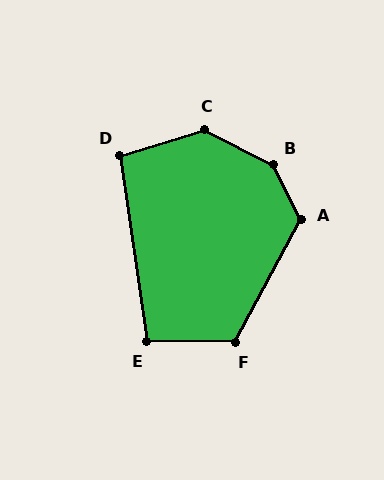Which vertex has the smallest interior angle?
D, at approximately 99 degrees.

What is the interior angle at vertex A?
Approximately 125 degrees (obtuse).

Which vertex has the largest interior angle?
B, at approximately 143 degrees.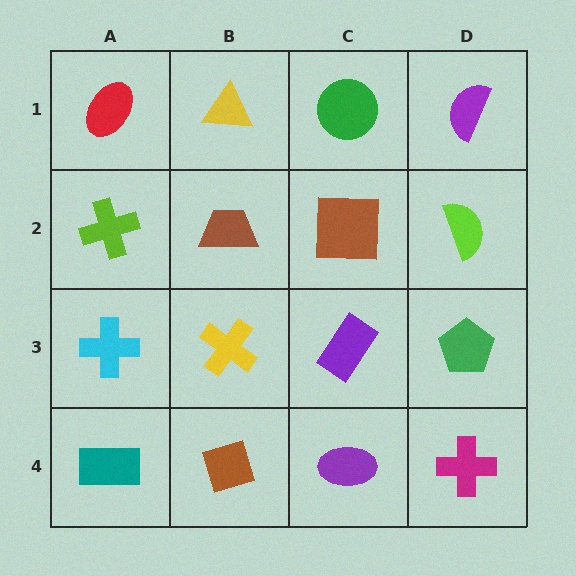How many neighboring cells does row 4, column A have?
2.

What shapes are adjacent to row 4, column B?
A yellow cross (row 3, column B), a teal rectangle (row 4, column A), a purple ellipse (row 4, column C).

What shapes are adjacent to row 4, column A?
A cyan cross (row 3, column A), a brown diamond (row 4, column B).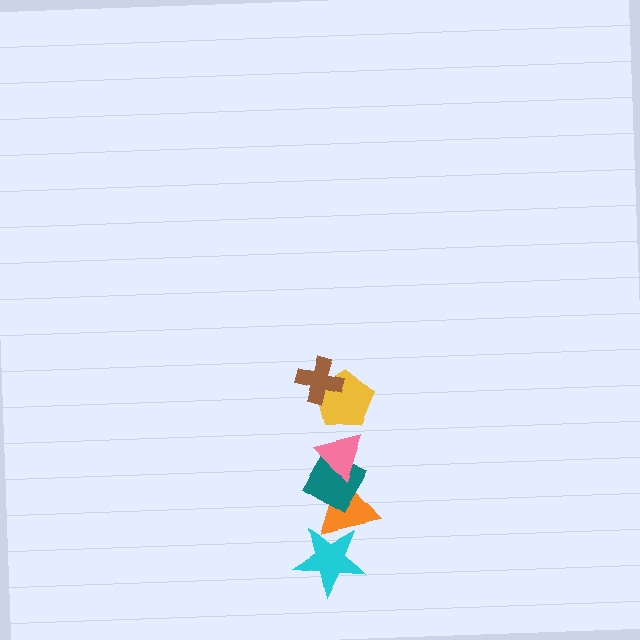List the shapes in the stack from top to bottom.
From top to bottom: the brown cross, the yellow pentagon, the pink triangle, the teal diamond, the orange triangle, the cyan star.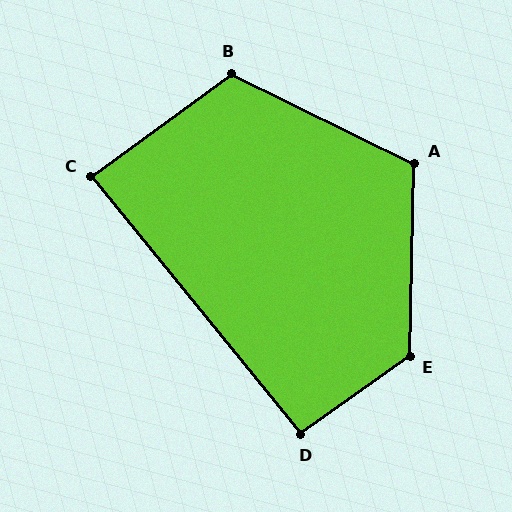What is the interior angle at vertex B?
Approximately 118 degrees (obtuse).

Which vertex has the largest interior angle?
E, at approximately 127 degrees.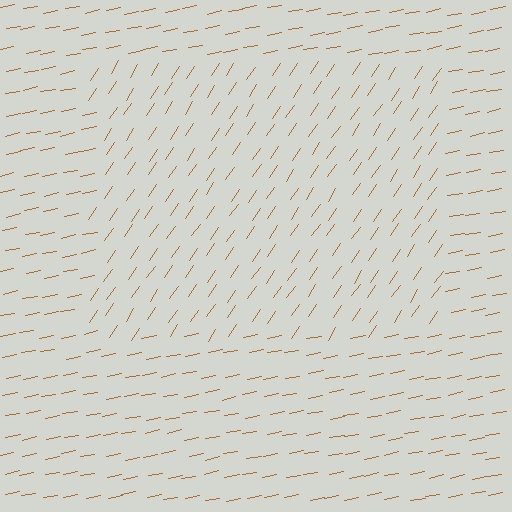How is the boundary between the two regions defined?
The boundary is defined purely by a change in line orientation (approximately 45 degrees difference). All lines are the same color and thickness.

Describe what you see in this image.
The image is filled with small brown line segments. A rectangle region in the image has lines oriented differently from the surrounding lines, creating a visible texture boundary.